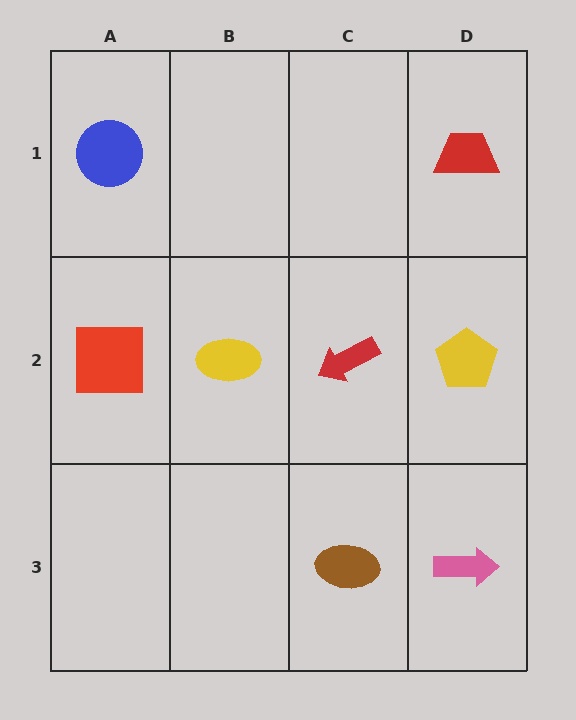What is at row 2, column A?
A red square.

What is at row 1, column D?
A red trapezoid.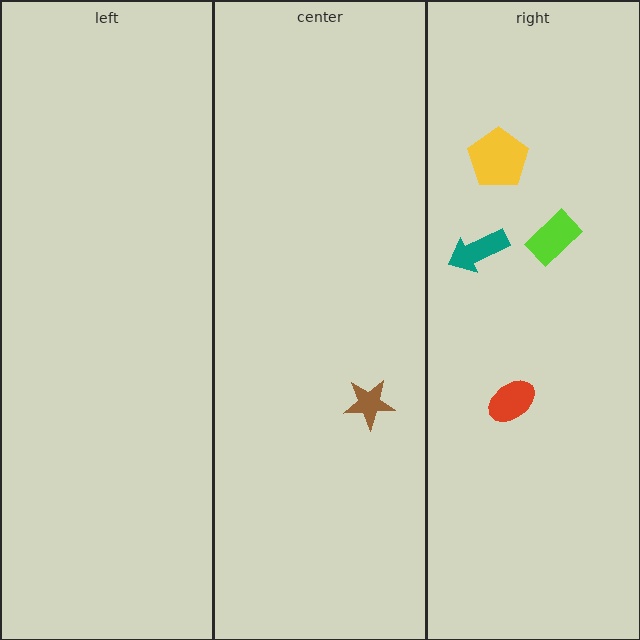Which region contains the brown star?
The center region.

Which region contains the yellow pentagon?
The right region.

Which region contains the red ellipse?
The right region.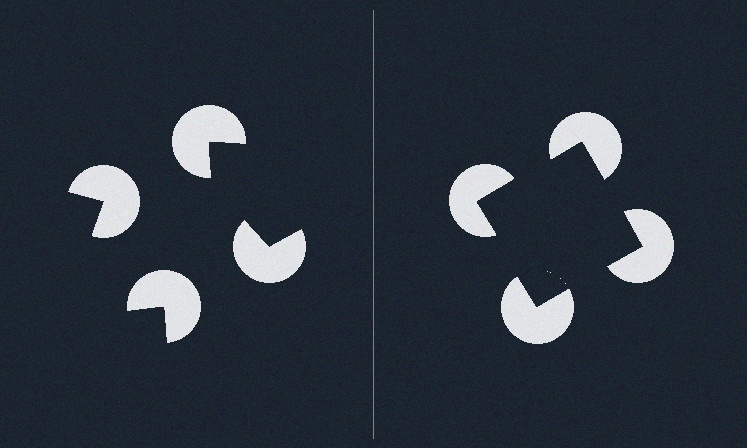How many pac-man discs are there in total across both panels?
8 — 4 on each side.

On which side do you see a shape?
An illusory square appears on the right side. On the left side the wedge cuts are rotated, so no coherent shape forms.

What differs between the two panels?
The pac-man discs are positioned identically on both sides; only the wedge orientations differ. On the right they align to a square; on the left they are misaligned.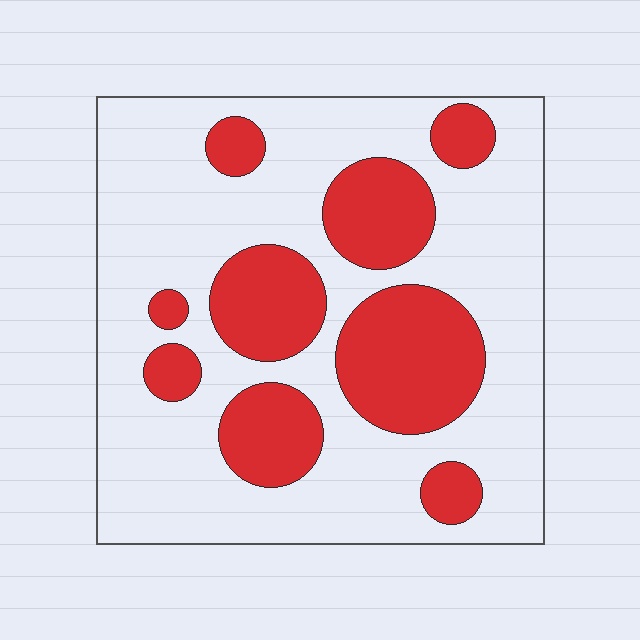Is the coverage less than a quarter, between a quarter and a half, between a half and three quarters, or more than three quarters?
Between a quarter and a half.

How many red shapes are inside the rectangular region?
9.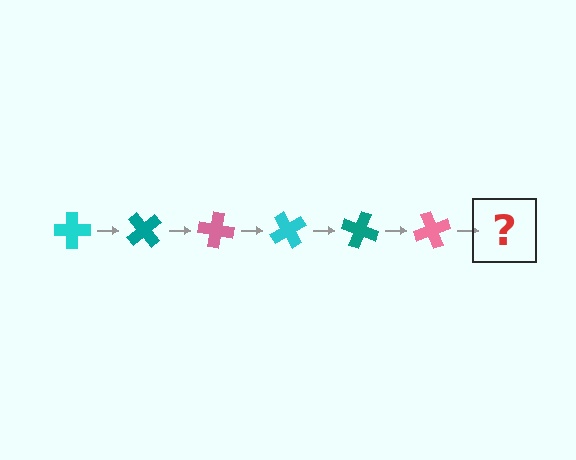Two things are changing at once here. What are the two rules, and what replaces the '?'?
The two rules are that it rotates 50 degrees each step and the color cycles through cyan, teal, and pink. The '?' should be a cyan cross, rotated 300 degrees from the start.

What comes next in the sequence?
The next element should be a cyan cross, rotated 300 degrees from the start.